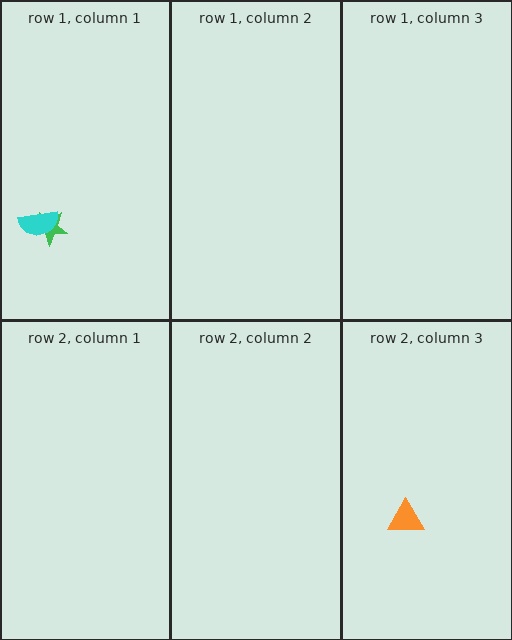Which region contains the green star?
The row 1, column 1 region.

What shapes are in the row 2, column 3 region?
The orange triangle.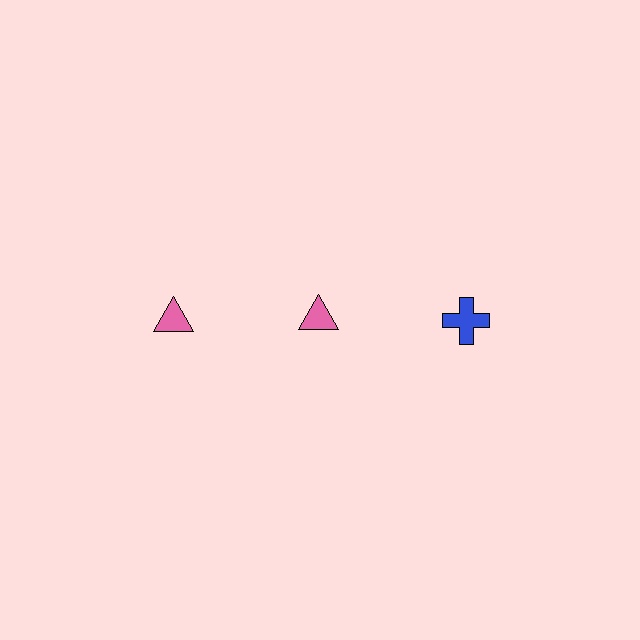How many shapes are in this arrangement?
There are 3 shapes arranged in a grid pattern.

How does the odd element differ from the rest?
It differs in both color (blue instead of pink) and shape (cross instead of triangle).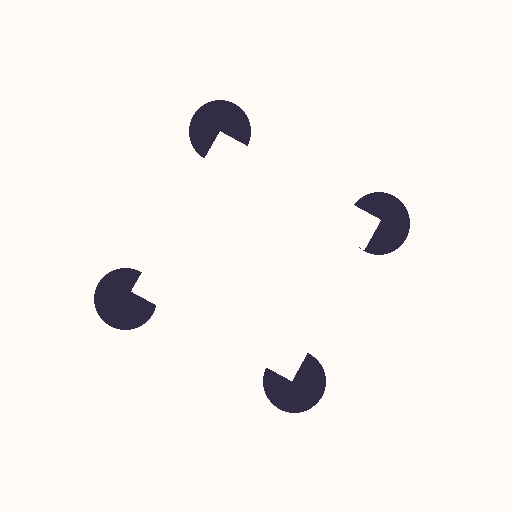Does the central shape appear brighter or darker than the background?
It typically appears slightly brighter than the background, even though no actual brightness change is drawn.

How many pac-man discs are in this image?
There are 4 — one at each vertex of the illusory square.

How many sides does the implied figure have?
4 sides.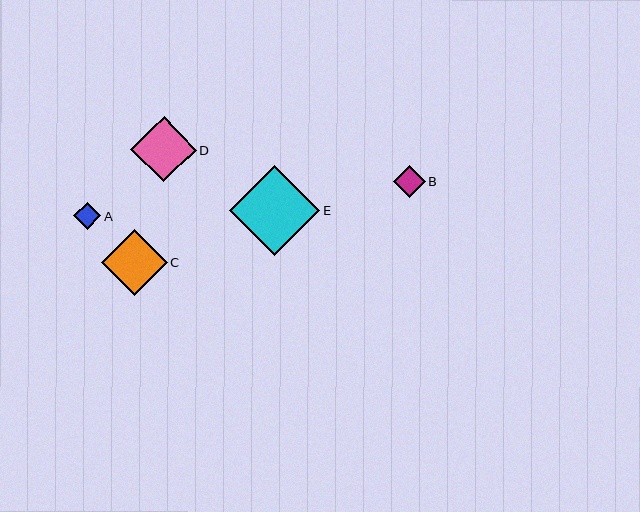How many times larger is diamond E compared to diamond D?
Diamond E is approximately 1.4 times the size of diamond D.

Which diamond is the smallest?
Diamond A is the smallest with a size of approximately 27 pixels.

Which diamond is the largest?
Diamond E is the largest with a size of approximately 90 pixels.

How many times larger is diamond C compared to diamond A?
Diamond C is approximately 2.4 times the size of diamond A.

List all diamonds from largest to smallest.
From largest to smallest: E, C, D, B, A.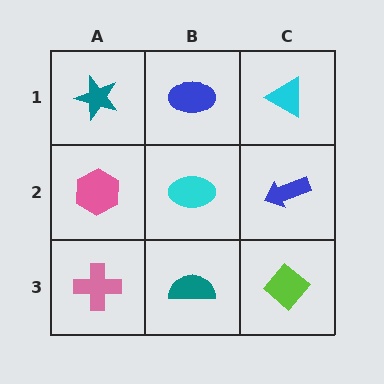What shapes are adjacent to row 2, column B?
A blue ellipse (row 1, column B), a teal semicircle (row 3, column B), a pink hexagon (row 2, column A), a blue arrow (row 2, column C).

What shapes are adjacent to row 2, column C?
A cyan triangle (row 1, column C), a lime diamond (row 3, column C), a cyan ellipse (row 2, column B).